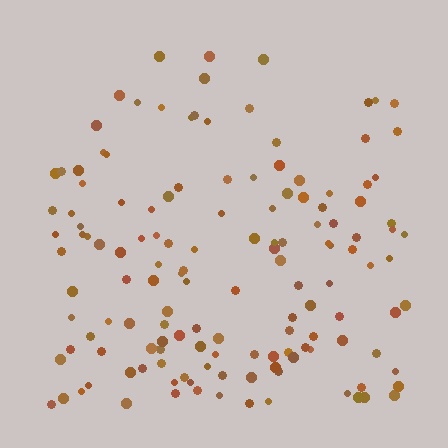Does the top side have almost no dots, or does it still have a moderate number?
Still a moderate number, just noticeably fewer than the bottom.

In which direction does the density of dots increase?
From top to bottom, with the bottom side densest.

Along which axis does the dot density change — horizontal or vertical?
Vertical.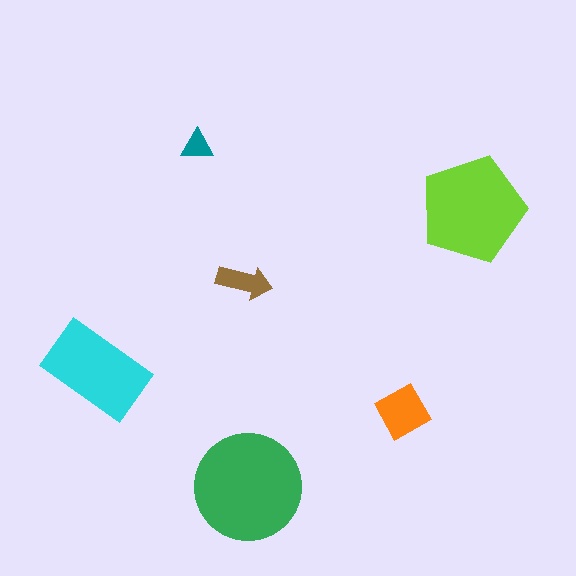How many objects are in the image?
There are 6 objects in the image.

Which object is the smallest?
The teal triangle.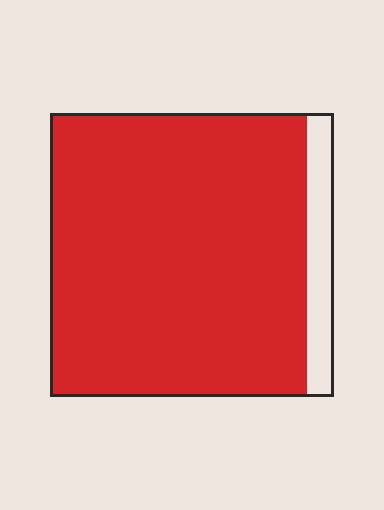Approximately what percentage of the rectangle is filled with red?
Approximately 90%.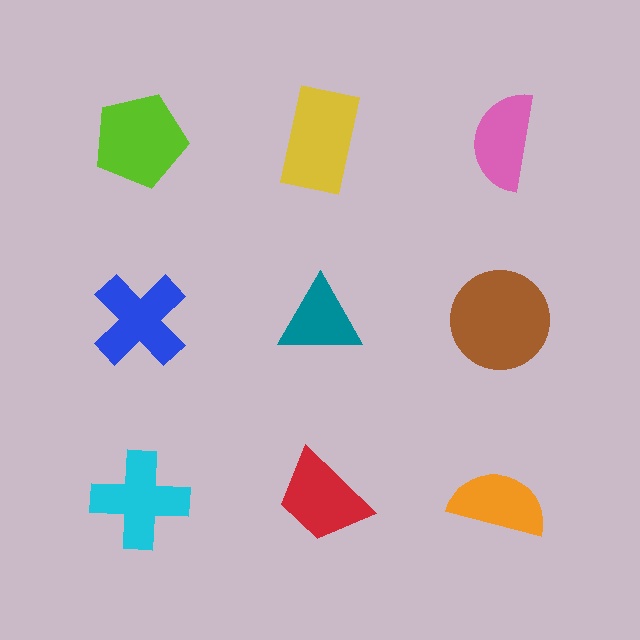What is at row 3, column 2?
A red trapezoid.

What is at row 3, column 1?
A cyan cross.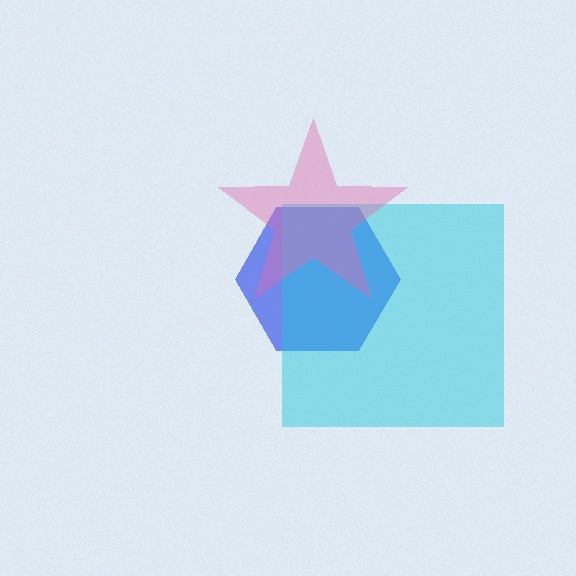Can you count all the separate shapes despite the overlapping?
Yes, there are 3 separate shapes.